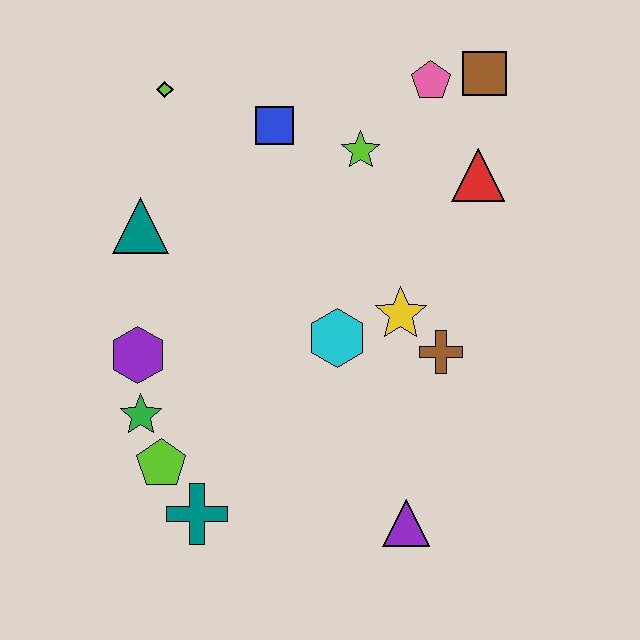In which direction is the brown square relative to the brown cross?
The brown square is above the brown cross.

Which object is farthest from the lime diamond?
The purple triangle is farthest from the lime diamond.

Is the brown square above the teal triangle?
Yes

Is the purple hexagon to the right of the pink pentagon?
No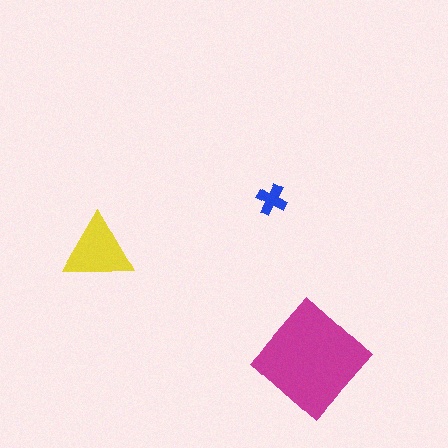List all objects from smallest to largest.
The blue cross, the yellow triangle, the magenta diamond.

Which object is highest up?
The blue cross is topmost.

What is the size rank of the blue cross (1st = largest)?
3rd.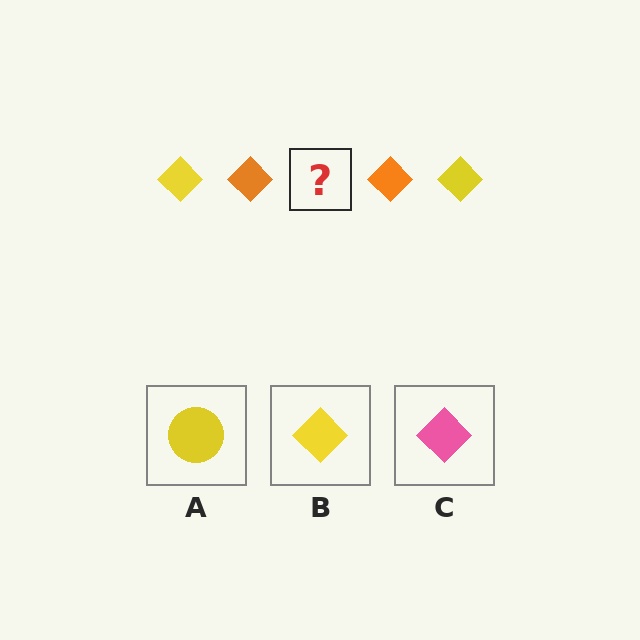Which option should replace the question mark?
Option B.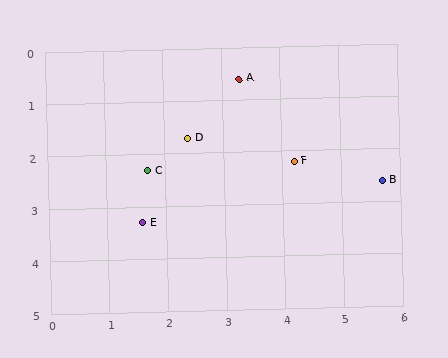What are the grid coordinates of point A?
Point A is at approximately (3.3, 0.6).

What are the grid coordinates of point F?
Point F is at approximately (4.2, 2.2).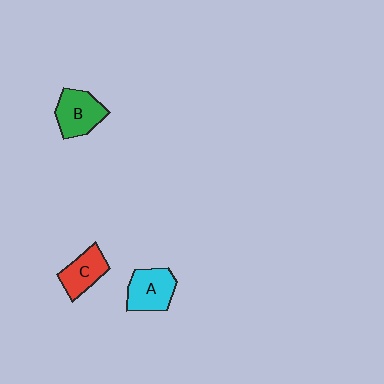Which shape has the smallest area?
Shape C (red).